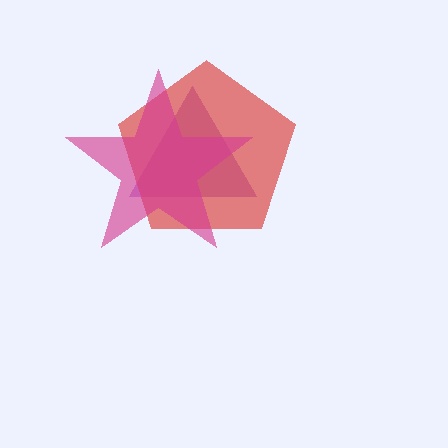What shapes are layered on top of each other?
The layered shapes are: a purple triangle, a red pentagon, a magenta star.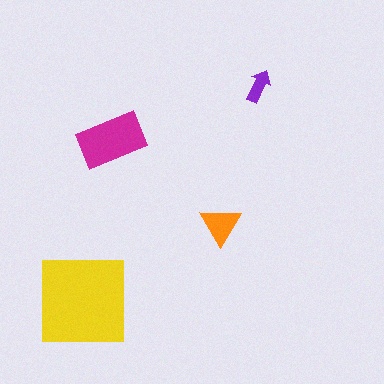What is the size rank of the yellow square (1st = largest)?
1st.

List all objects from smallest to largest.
The purple arrow, the orange triangle, the magenta rectangle, the yellow square.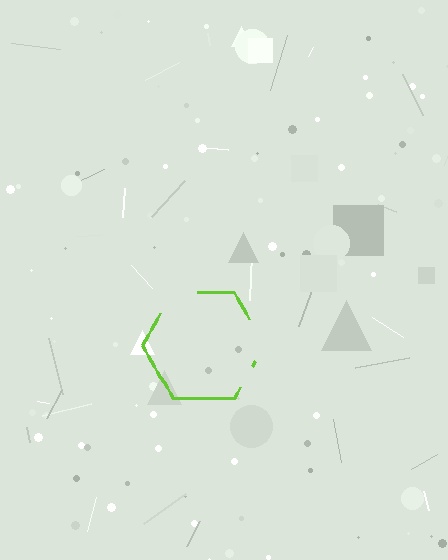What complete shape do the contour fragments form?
The contour fragments form a hexagon.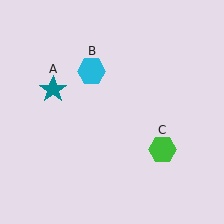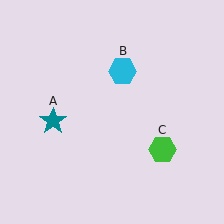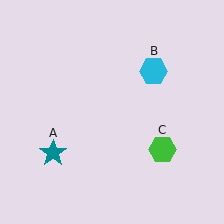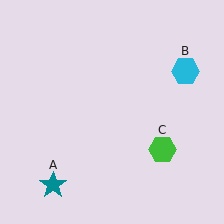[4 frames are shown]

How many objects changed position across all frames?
2 objects changed position: teal star (object A), cyan hexagon (object B).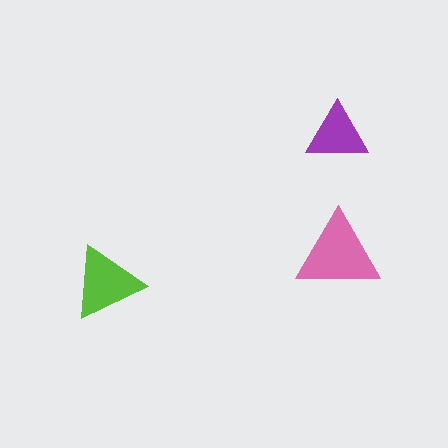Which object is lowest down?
The lime triangle is bottommost.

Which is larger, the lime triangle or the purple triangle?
The lime one.